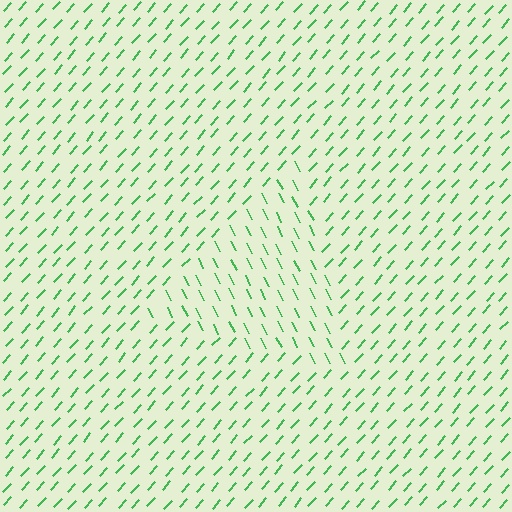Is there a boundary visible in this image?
Yes, there is a texture boundary formed by a change in line orientation.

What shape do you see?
I see a triangle.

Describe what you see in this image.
The image is filled with small green line segments. A triangle region in the image has lines oriented differently from the surrounding lines, creating a visible texture boundary.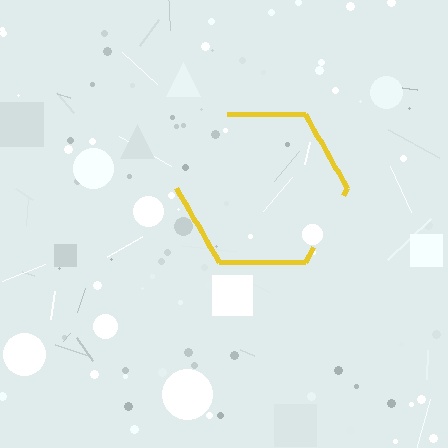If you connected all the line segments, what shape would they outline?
They would outline a hexagon.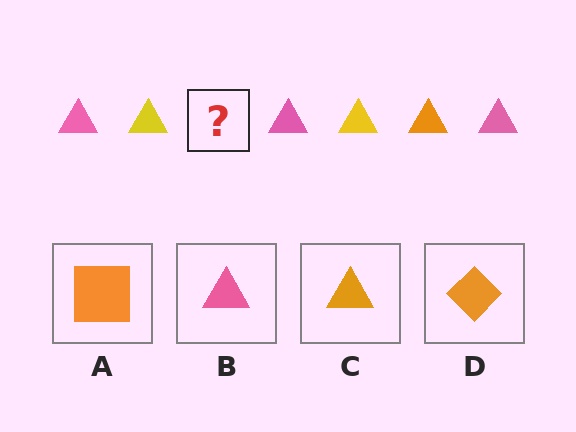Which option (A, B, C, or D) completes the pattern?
C.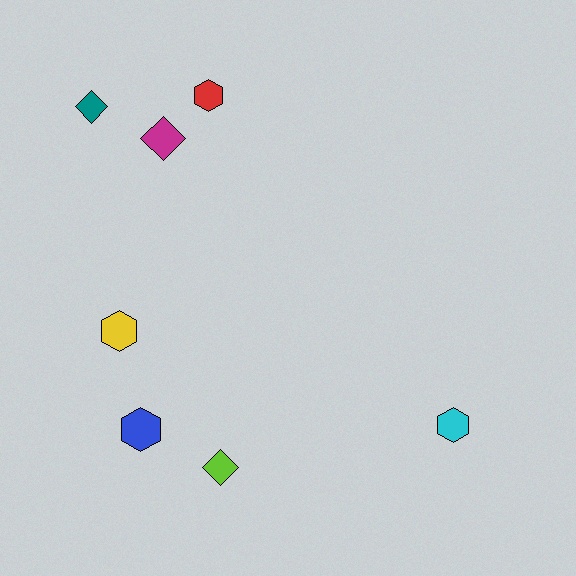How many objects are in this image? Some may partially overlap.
There are 7 objects.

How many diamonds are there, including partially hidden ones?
There are 3 diamonds.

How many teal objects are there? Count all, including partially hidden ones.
There is 1 teal object.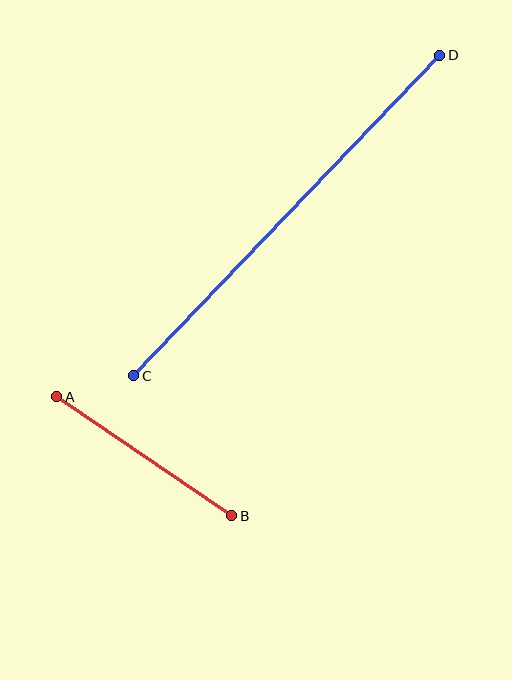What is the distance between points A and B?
The distance is approximately 212 pixels.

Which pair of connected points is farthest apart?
Points C and D are farthest apart.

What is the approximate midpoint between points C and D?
The midpoint is at approximately (287, 215) pixels.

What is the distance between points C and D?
The distance is approximately 443 pixels.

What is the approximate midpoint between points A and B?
The midpoint is at approximately (144, 456) pixels.